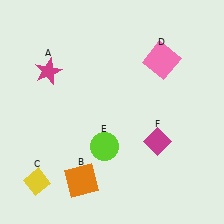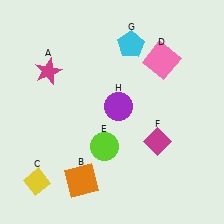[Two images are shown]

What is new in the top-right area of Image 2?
A cyan pentagon (G) was added in the top-right area of Image 2.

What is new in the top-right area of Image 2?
A purple circle (H) was added in the top-right area of Image 2.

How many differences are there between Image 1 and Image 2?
There are 2 differences between the two images.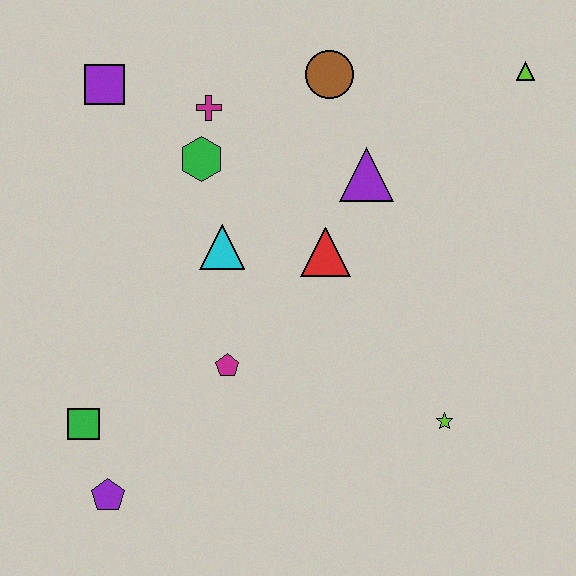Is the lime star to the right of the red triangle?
Yes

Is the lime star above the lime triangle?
No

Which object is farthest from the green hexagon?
The lime star is farthest from the green hexagon.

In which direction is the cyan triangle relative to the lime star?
The cyan triangle is to the left of the lime star.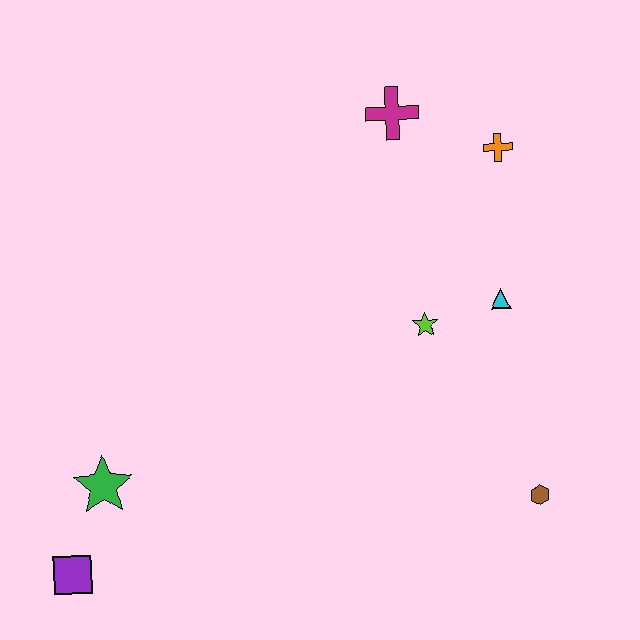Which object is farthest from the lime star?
The purple square is farthest from the lime star.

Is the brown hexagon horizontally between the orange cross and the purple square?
No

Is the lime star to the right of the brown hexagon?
No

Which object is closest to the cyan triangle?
The lime star is closest to the cyan triangle.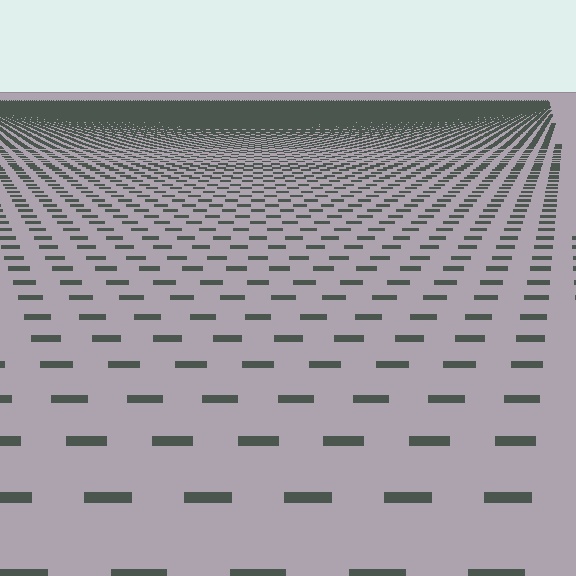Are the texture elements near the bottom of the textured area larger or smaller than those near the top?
Larger. Near the bottom, elements are closer to the viewer and appear at a bigger on-screen size.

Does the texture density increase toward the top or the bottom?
Density increases toward the top.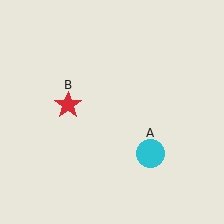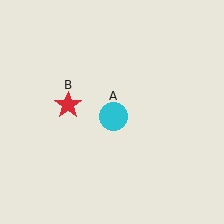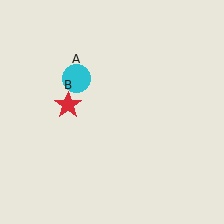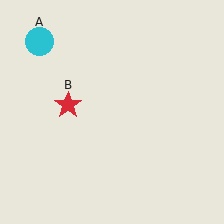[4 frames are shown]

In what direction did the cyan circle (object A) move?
The cyan circle (object A) moved up and to the left.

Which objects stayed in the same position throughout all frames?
Red star (object B) remained stationary.